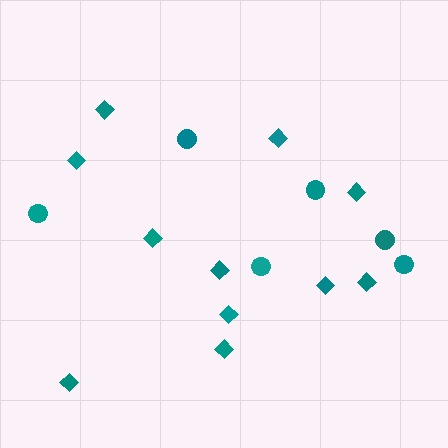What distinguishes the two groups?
There are 2 groups: one group of diamonds (11) and one group of circles (6).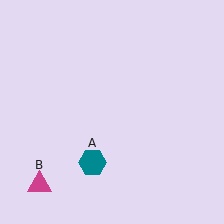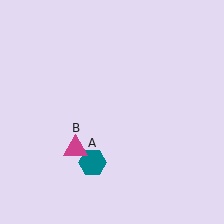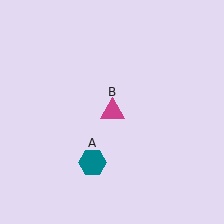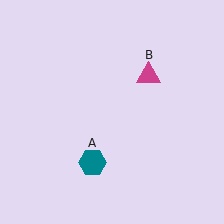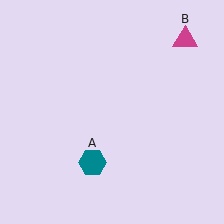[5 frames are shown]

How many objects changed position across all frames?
1 object changed position: magenta triangle (object B).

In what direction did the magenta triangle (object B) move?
The magenta triangle (object B) moved up and to the right.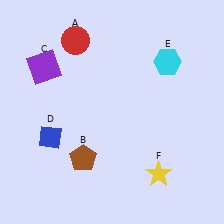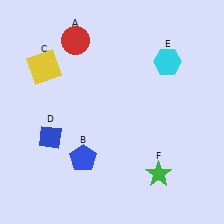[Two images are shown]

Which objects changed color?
B changed from brown to blue. C changed from purple to yellow. F changed from yellow to green.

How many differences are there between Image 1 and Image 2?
There are 3 differences between the two images.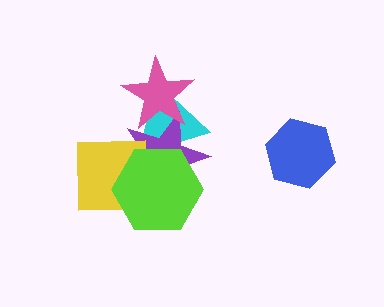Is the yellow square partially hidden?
Yes, it is partially covered by another shape.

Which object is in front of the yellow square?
The lime hexagon is in front of the yellow square.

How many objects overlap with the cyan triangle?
4 objects overlap with the cyan triangle.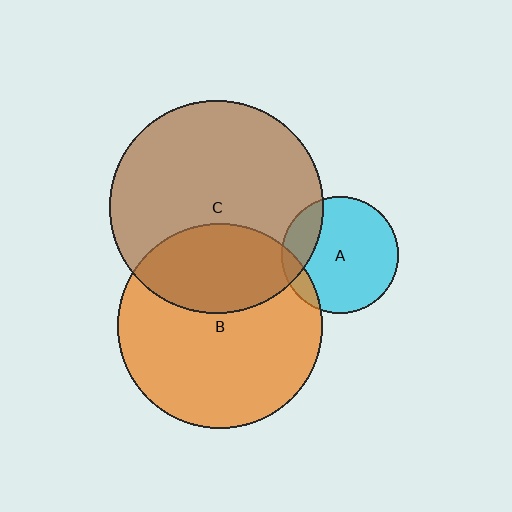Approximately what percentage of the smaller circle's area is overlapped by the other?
Approximately 35%.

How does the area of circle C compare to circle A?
Approximately 3.3 times.